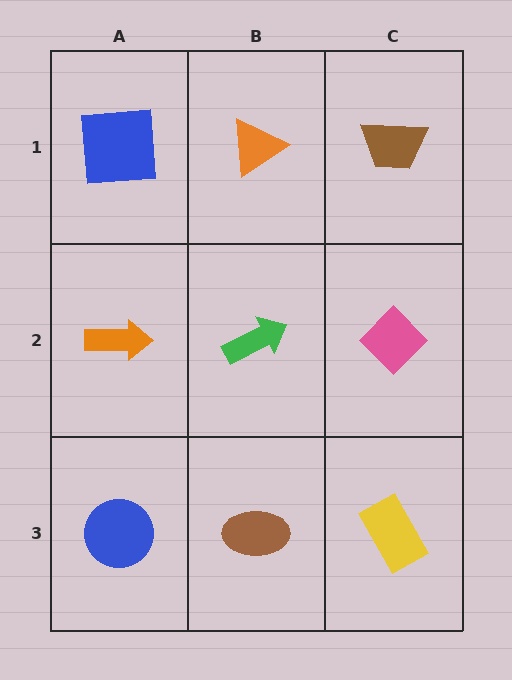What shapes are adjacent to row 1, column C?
A pink diamond (row 2, column C), an orange triangle (row 1, column B).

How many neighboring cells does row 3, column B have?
3.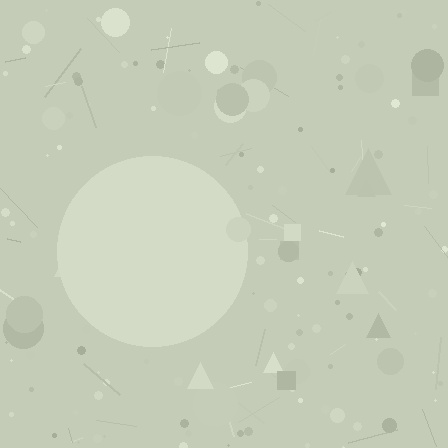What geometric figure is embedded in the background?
A circle is embedded in the background.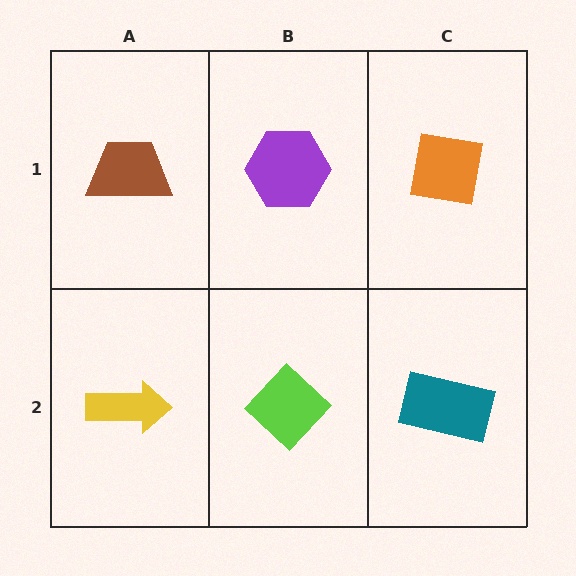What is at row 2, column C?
A teal rectangle.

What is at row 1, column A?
A brown trapezoid.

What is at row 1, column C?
An orange square.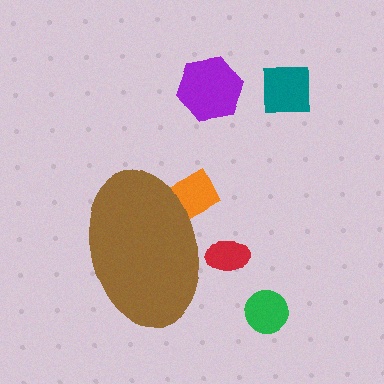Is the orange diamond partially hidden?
Yes, the orange diamond is partially hidden behind the brown ellipse.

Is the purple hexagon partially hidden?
No, the purple hexagon is fully visible.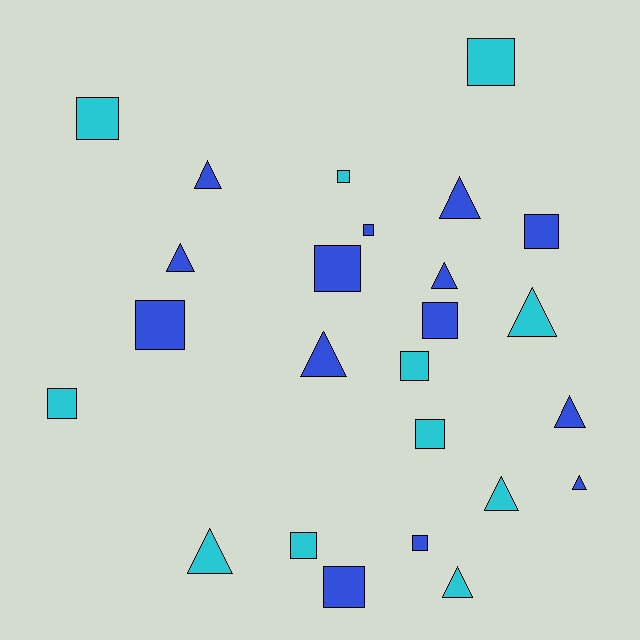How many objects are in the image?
There are 25 objects.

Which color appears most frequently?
Blue, with 14 objects.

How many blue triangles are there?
There are 7 blue triangles.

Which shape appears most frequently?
Square, with 14 objects.